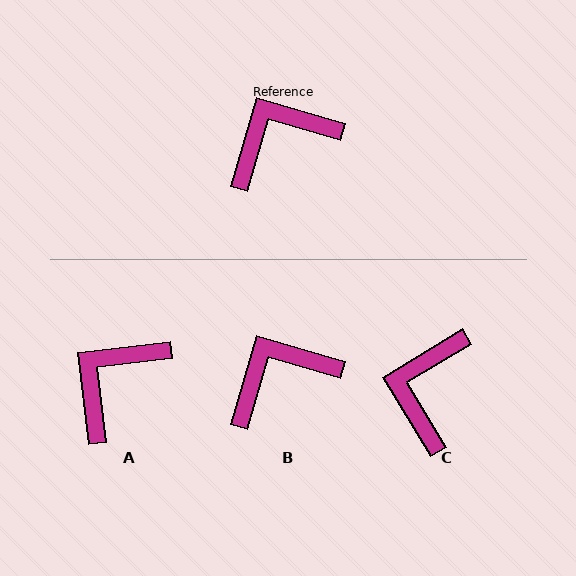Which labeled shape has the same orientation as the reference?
B.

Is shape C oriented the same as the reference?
No, it is off by about 47 degrees.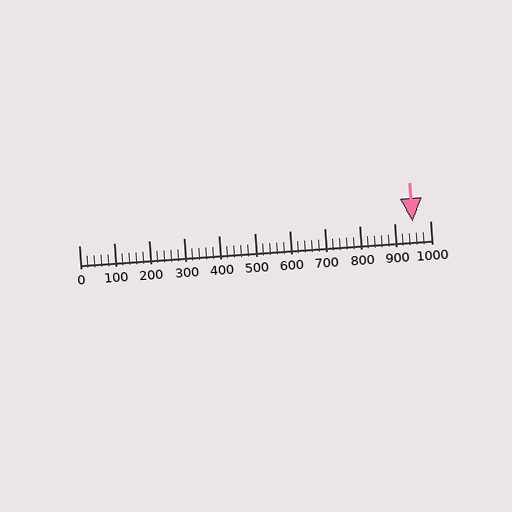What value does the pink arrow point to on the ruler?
The pink arrow points to approximately 951.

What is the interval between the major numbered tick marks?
The major tick marks are spaced 100 units apart.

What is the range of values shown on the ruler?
The ruler shows values from 0 to 1000.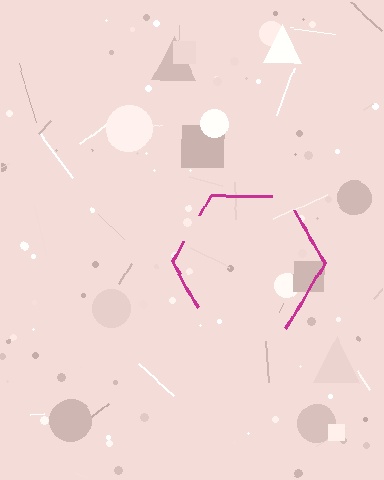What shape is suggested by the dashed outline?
The dashed outline suggests a hexagon.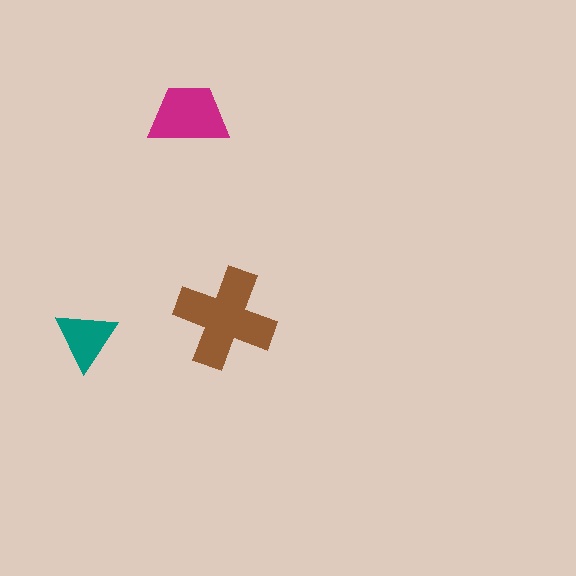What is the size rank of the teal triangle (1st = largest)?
3rd.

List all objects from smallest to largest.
The teal triangle, the magenta trapezoid, the brown cross.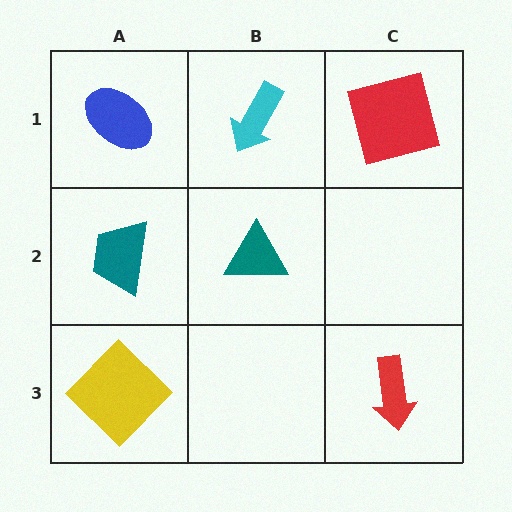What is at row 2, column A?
A teal trapezoid.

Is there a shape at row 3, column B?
No, that cell is empty.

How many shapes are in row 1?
3 shapes.